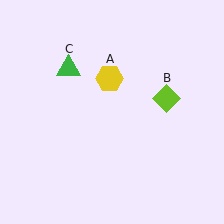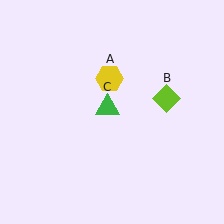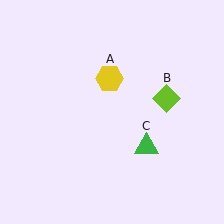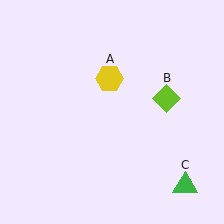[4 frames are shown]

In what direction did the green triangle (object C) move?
The green triangle (object C) moved down and to the right.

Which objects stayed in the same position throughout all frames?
Yellow hexagon (object A) and lime diamond (object B) remained stationary.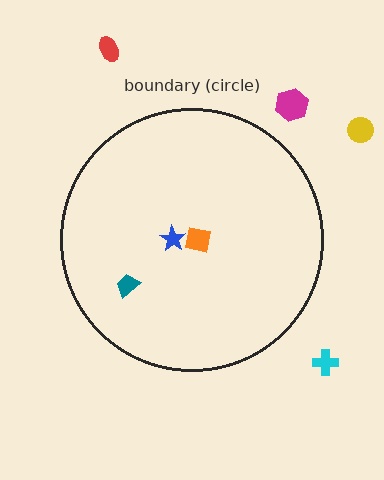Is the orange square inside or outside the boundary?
Inside.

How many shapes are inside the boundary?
3 inside, 4 outside.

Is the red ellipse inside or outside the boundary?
Outside.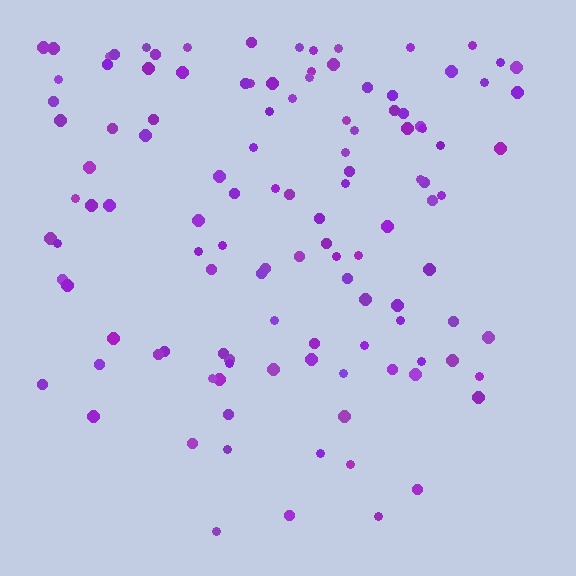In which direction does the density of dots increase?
From bottom to top, with the top side densest.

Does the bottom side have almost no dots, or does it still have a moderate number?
Still a moderate number, just noticeably fewer than the top.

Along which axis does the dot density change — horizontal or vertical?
Vertical.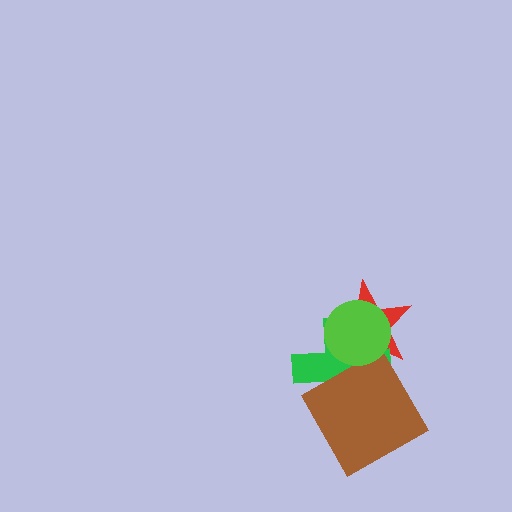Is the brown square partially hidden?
No, no other shape covers it.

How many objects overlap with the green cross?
3 objects overlap with the green cross.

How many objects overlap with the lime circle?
2 objects overlap with the lime circle.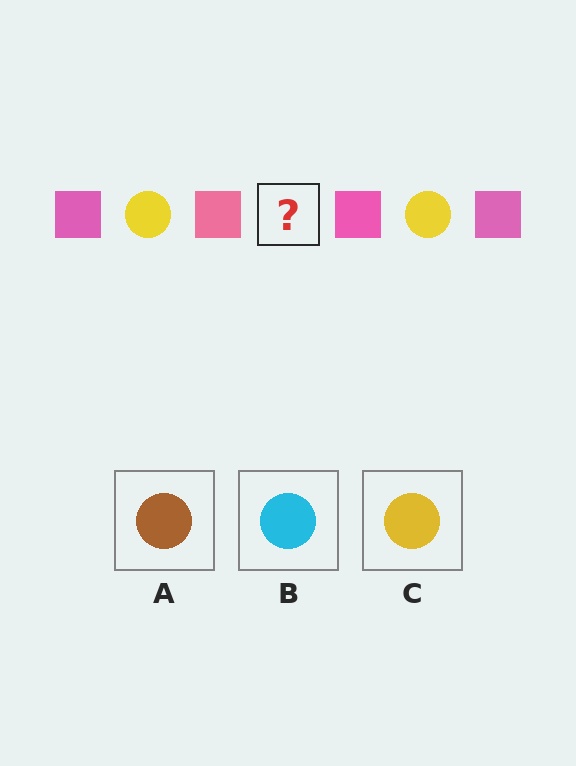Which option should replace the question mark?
Option C.